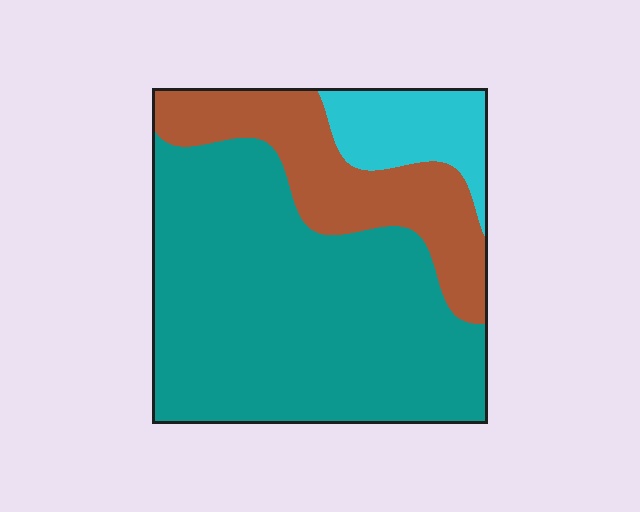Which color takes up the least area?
Cyan, at roughly 10%.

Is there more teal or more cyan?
Teal.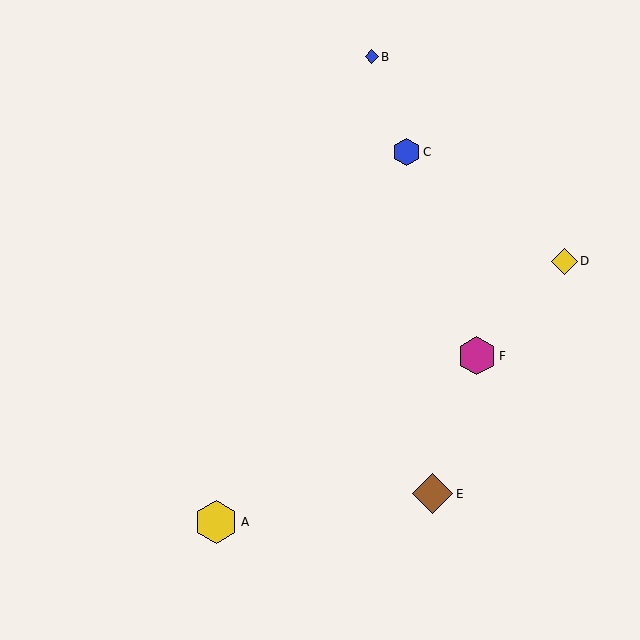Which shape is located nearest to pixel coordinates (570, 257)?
The yellow diamond (labeled D) at (565, 261) is nearest to that location.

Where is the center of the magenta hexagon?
The center of the magenta hexagon is at (477, 356).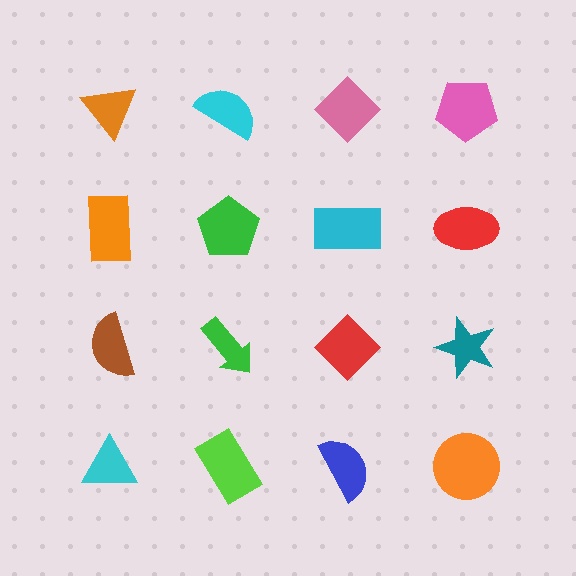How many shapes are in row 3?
4 shapes.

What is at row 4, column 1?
A cyan triangle.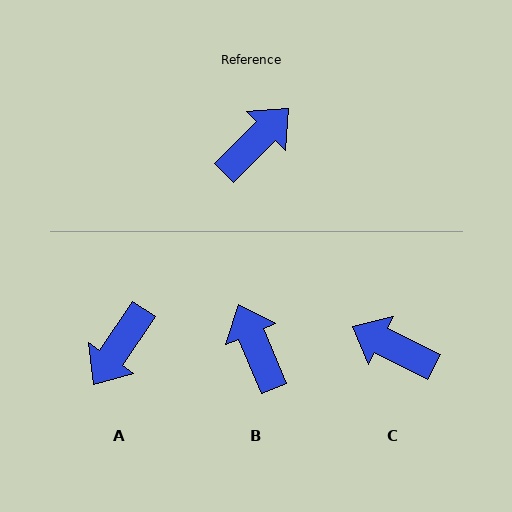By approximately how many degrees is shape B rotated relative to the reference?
Approximately 68 degrees counter-clockwise.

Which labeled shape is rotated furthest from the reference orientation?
A, about 168 degrees away.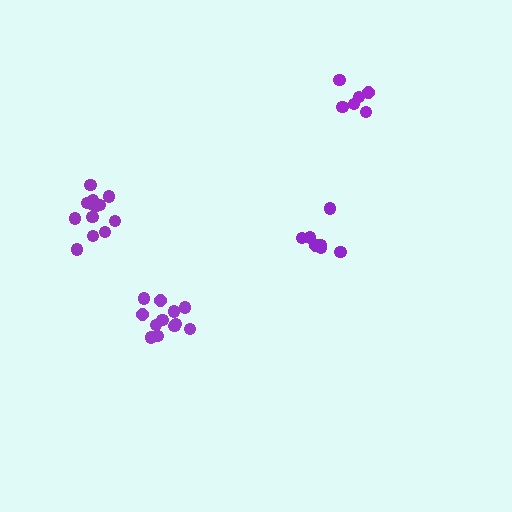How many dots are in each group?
Group 1: 12 dots, Group 2: 13 dots, Group 3: 7 dots, Group 4: 7 dots (39 total).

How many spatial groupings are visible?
There are 4 spatial groupings.